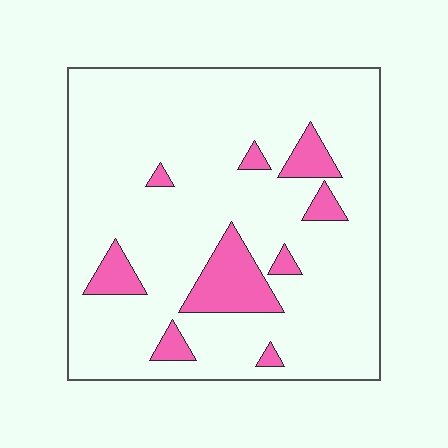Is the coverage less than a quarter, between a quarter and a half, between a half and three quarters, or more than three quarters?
Less than a quarter.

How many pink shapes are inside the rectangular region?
9.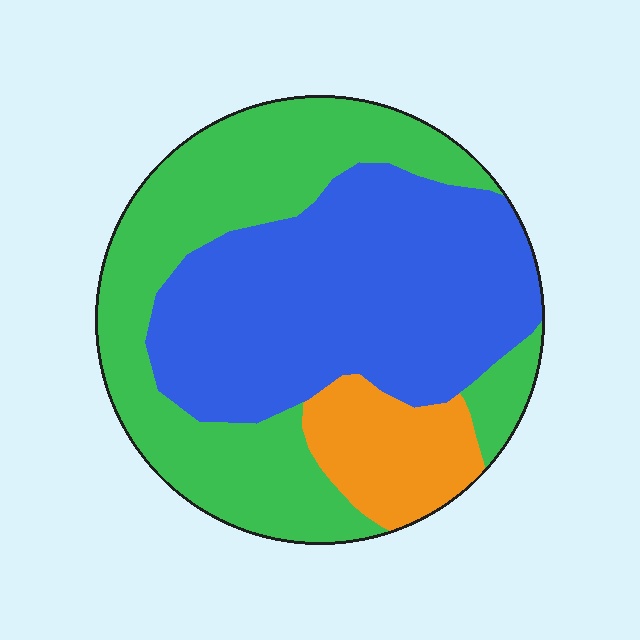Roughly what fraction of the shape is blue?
Blue covers 46% of the shape.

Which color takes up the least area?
Orange, at roughly 10%.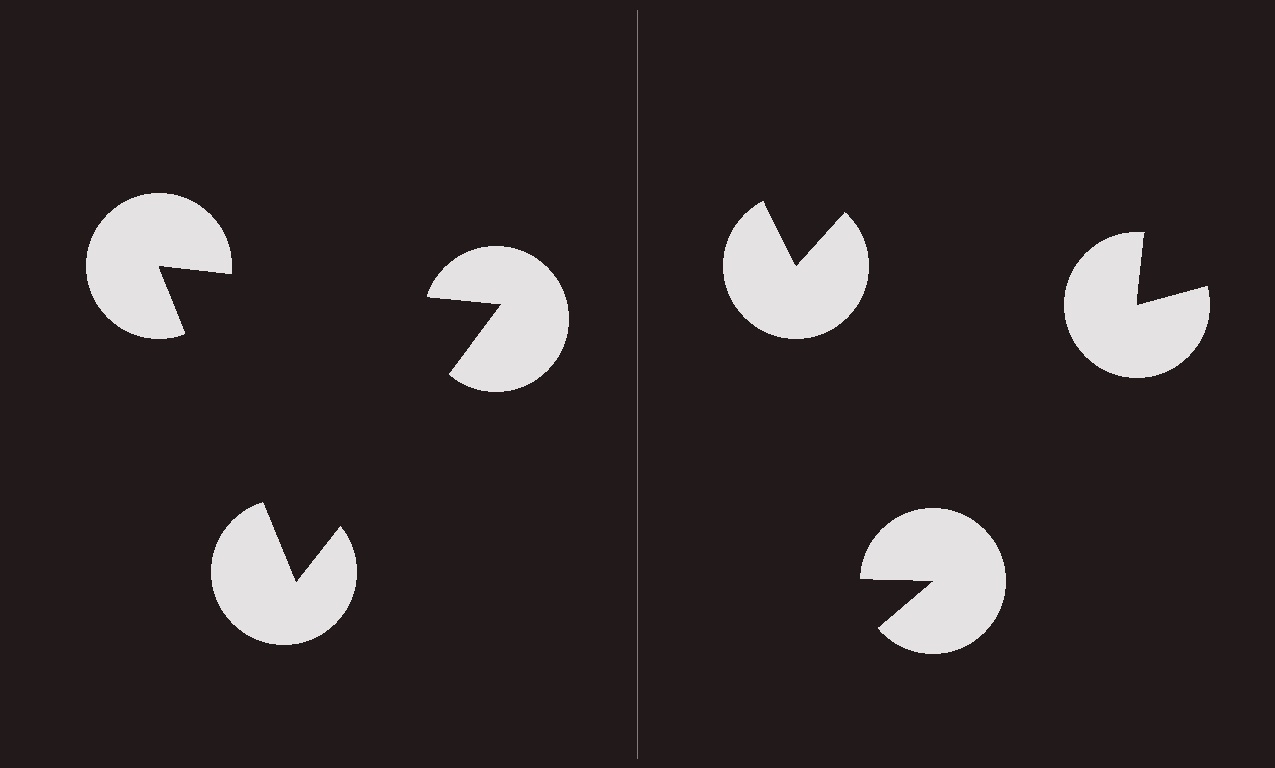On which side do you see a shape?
An illusory triangle appears on the left side. On the right side the wedge cuts are rotated, so no coherent shape forms.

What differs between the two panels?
The pac-man discs are positioned identically on both sides; only the wedge orientations differ. On the left they align to a triangle; on the right they are misaligned.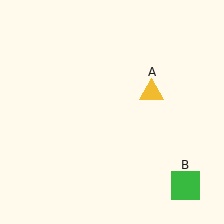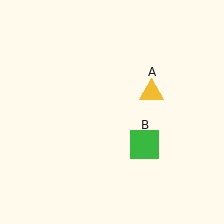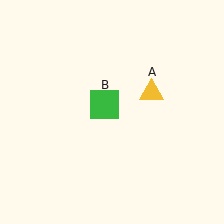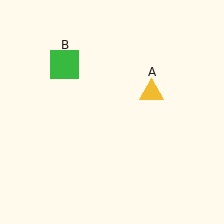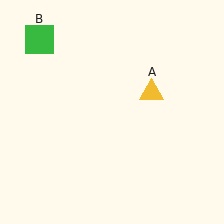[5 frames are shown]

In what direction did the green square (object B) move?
The green square (object B) moved up and to the left.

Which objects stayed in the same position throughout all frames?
Yellow triangle (object A) remained stationary.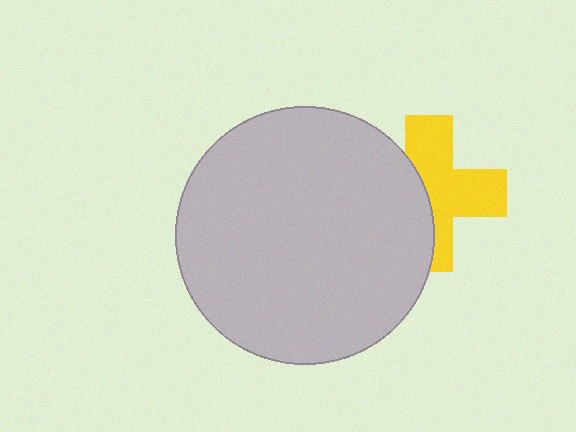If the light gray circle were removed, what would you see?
You would see the complete yellow cross.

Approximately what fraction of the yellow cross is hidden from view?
Roughly 42% of the yellow cross is hidden behind the light gray circle.